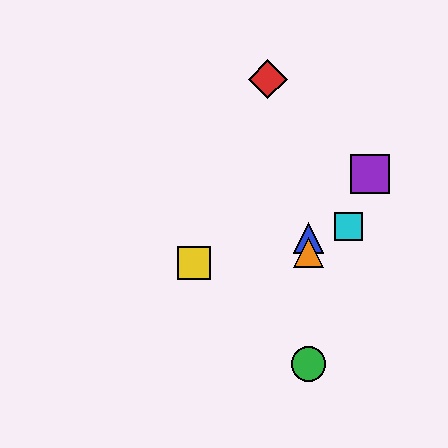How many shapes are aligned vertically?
3 shapes (the blue triangle, the green circle, the orange triangle) are aligned vertically.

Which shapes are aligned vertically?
The blue triangle, the green circle, the orange triangle are aligned vertically.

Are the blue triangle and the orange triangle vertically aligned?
Yes, both are at x≈309.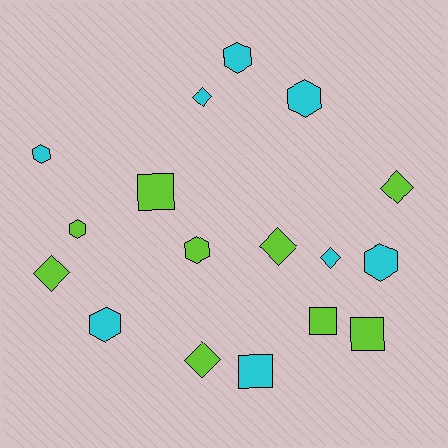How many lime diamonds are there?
There are 4 lime diamonds.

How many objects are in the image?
There are 17 objects.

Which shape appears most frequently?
Hexagon, with 7 objects.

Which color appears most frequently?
Lime, with 9 objects.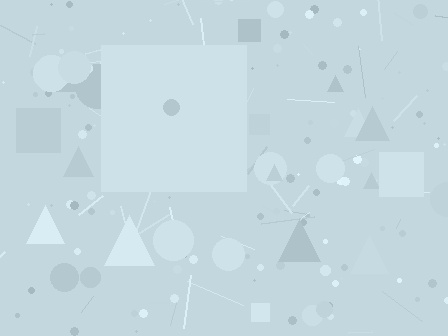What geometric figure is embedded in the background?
A square is embedded in the background.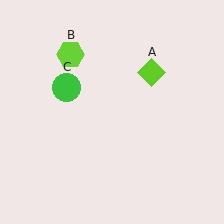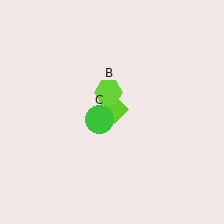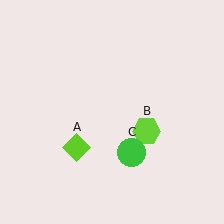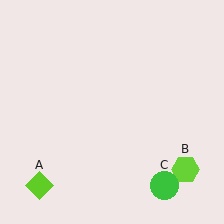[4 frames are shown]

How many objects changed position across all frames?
3 objects changed position: lime diamond (object A), lime hexagon (object B), green circle (object C).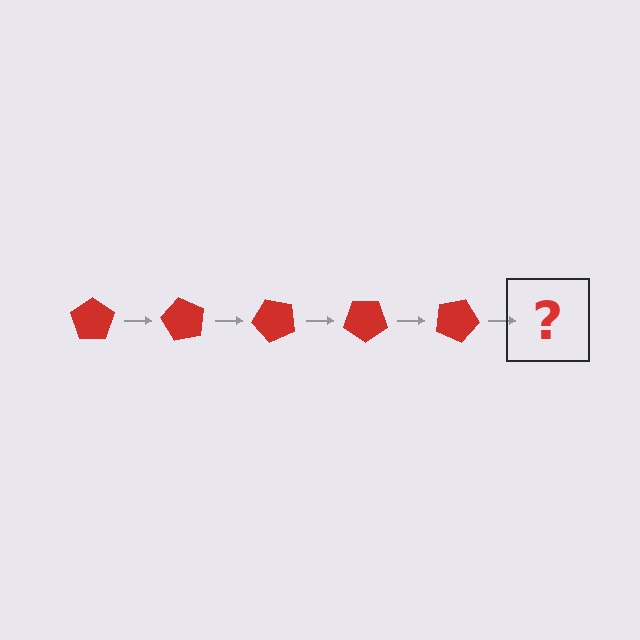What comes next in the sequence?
The next element should be a red pentagon rotated 300 degrees.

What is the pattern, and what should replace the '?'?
The pattern is that the pentagon rotates 60 degrees each step. The '?' should be a red pentagon rotated 300 degrees.